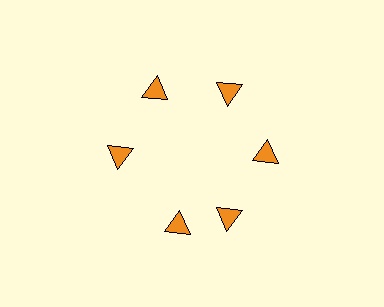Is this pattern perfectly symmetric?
No. The 6 orange triangles are arranged in a ring, but one element near the 7 o'clock position is rotated out of alignment along the ring, breaking the 6-fold rotational symmetry.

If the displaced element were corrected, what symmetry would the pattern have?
It would have 6-fold rotational symmetry — the pattern would map onto itself every 60 degrees.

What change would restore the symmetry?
The symmetry would be restored by rotating it back into even spacing with its neighbors so that all 6 triangles sit at equal angles and equal distance from the center.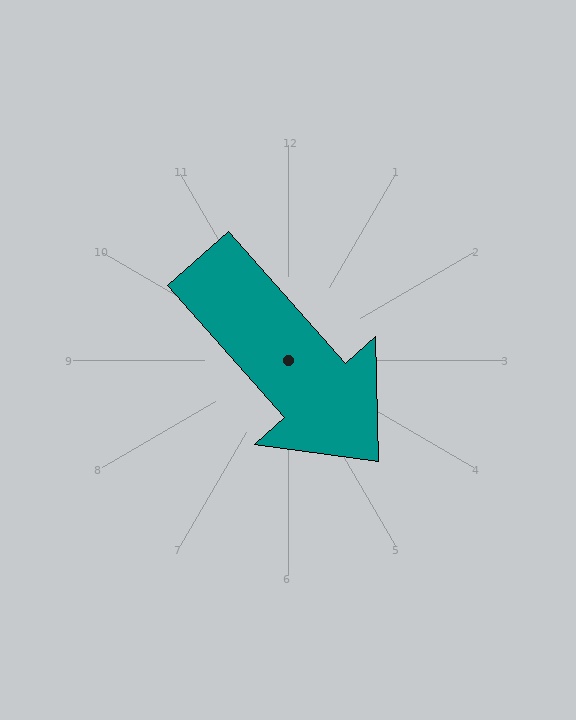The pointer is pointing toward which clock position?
Roughly 5 o'clock.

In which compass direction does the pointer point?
Southeast.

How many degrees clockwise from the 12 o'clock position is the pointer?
Approximately 138 degrees.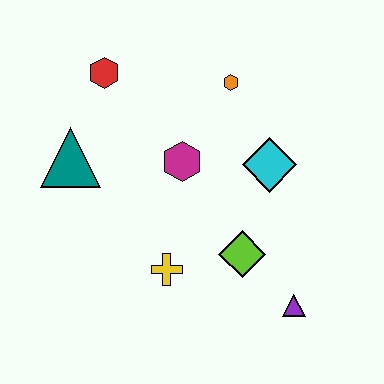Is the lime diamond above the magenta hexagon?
No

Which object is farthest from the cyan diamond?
The teal triangle is farthest from the cyan diamond.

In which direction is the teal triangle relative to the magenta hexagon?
The teal triangle is to the left of the magenta hexagon.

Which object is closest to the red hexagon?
The teal triangle is closest to the red hexagon.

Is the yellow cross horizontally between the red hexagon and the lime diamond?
Yes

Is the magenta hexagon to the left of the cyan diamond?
Yes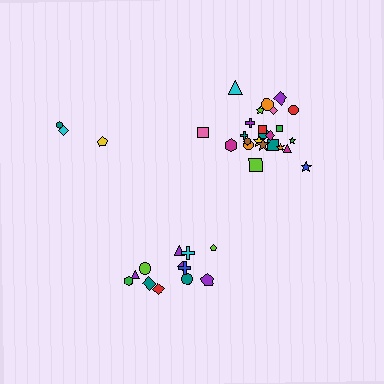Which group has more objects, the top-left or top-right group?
The top-right group.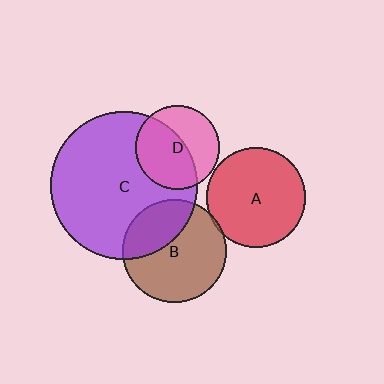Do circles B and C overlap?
Yes.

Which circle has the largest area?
Circle C (purple).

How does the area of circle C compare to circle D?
Approximately 3.1 times.